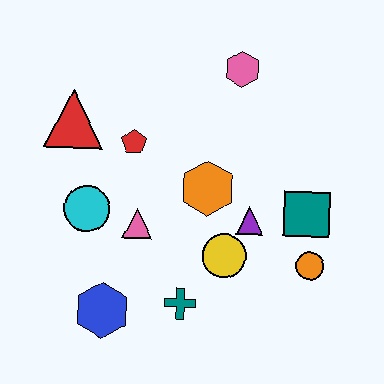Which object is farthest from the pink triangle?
The pink hexagon is farthest from the pink triangle.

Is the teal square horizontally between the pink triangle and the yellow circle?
No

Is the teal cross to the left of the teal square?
Yes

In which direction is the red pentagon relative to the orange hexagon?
The red pentagon is to the left of the orange hexagon.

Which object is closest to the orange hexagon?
The purple triangle is closest to the orange hexagon.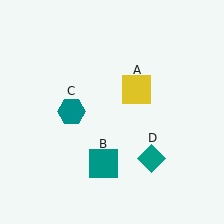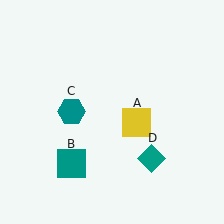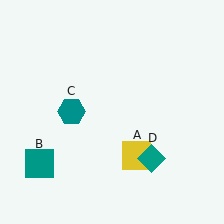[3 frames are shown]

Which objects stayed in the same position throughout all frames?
Teal hexagon (object C) and teal diamond (object D) remained stationary.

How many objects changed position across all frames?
2 objects changed position: yellow square (object A), teal square (object B).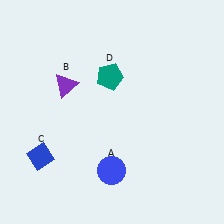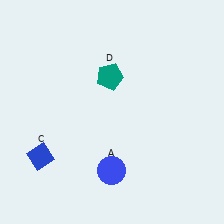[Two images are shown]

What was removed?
The purple triangle (B) was removed in Image 2.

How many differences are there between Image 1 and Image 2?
There is 1 difference between the two images.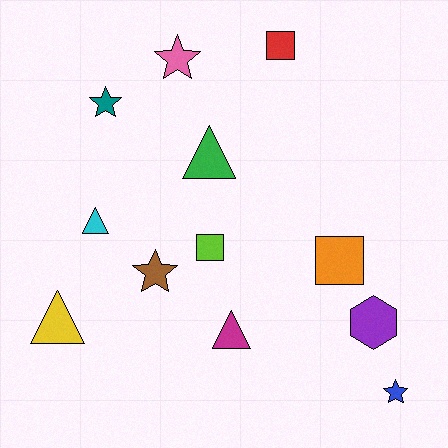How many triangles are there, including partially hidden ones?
There are 4 triangles.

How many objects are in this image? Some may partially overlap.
There are 12 objects.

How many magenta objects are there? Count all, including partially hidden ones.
There is 1 magenta object.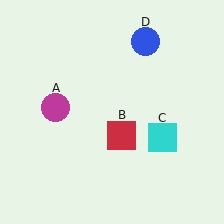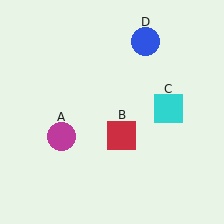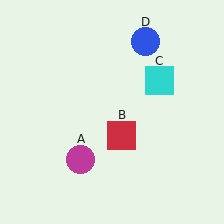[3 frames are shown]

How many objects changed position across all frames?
2 objects changed position: magenta circle (object A), cyan square (object C).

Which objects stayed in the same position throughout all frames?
Red square (object B) and blue circle (object D) remained stationary.